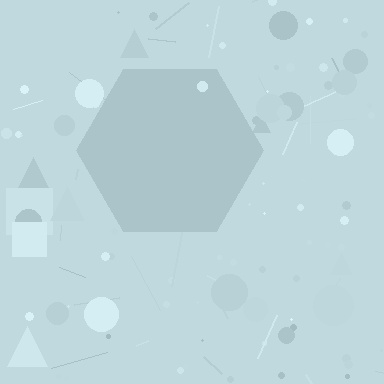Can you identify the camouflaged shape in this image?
The camouflaged shape is a hexagon.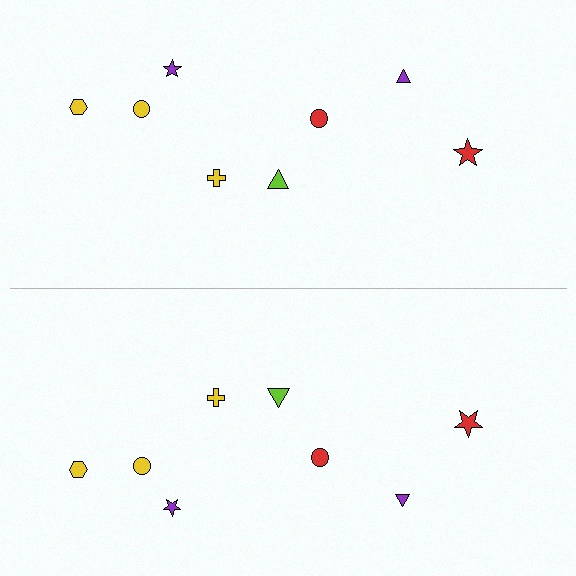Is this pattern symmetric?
Yes, this pattern has bilateral (reflection) symmetry.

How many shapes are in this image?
There are 16 shapes in this image.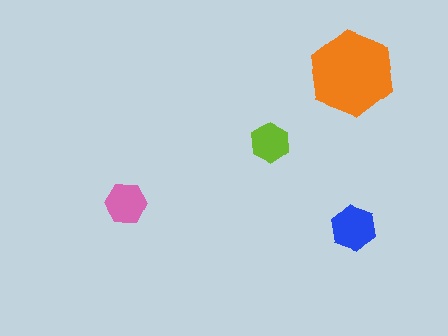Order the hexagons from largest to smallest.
the orange one, the blue one, the pink one, the lime one.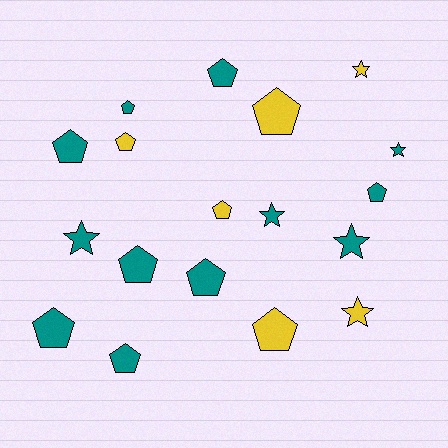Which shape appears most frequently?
Pentagon, with 12 objects.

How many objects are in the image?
There are 18 objects.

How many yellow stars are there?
There are 2 yellow stars.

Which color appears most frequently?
Teal, with 12 objects.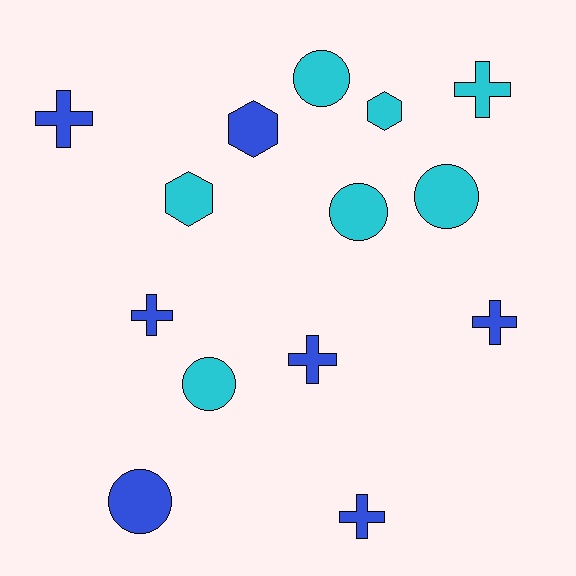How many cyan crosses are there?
There is 1 cyan cross.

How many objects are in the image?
There are 14 objects.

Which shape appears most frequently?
Cross, with 6 objects.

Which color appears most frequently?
Cyan, with 7 objects.